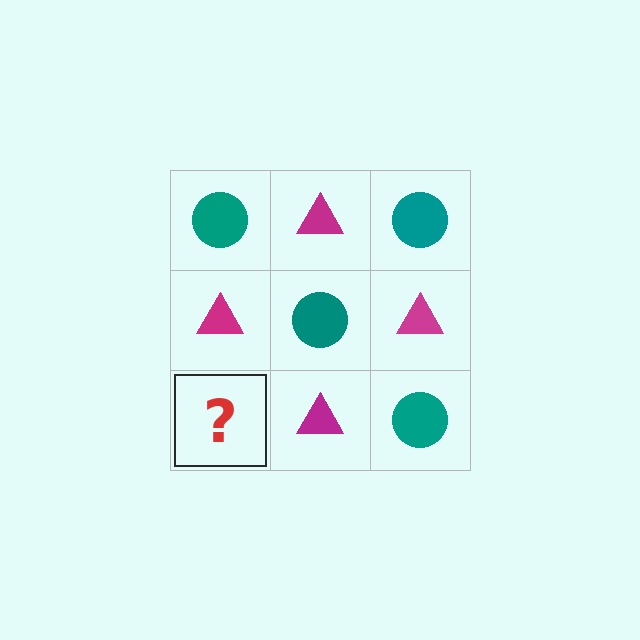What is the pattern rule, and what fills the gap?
The rule is that it alternates teal circle and magenta triangle in a checkerboard pattern. The gap should be filled with a teal circle.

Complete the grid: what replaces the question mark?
The question mark should be replaced with a teal circle.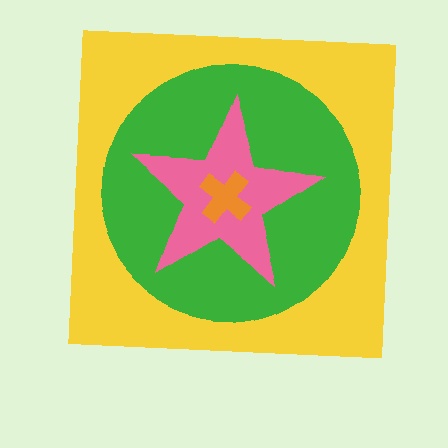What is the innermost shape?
The orange cross.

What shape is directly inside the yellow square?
The green circle.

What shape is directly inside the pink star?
The orange cross.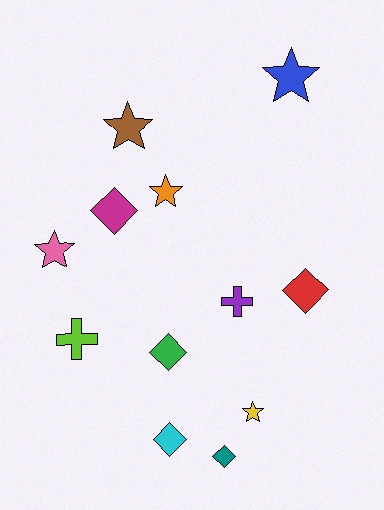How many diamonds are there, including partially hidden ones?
There are 5 diamonds.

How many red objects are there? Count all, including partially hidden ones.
There is 1 red object.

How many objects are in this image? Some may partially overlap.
There are 12 objects.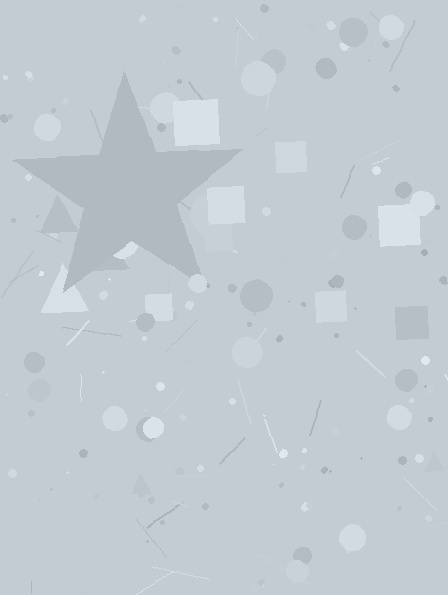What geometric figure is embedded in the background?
A star is embedded in the background.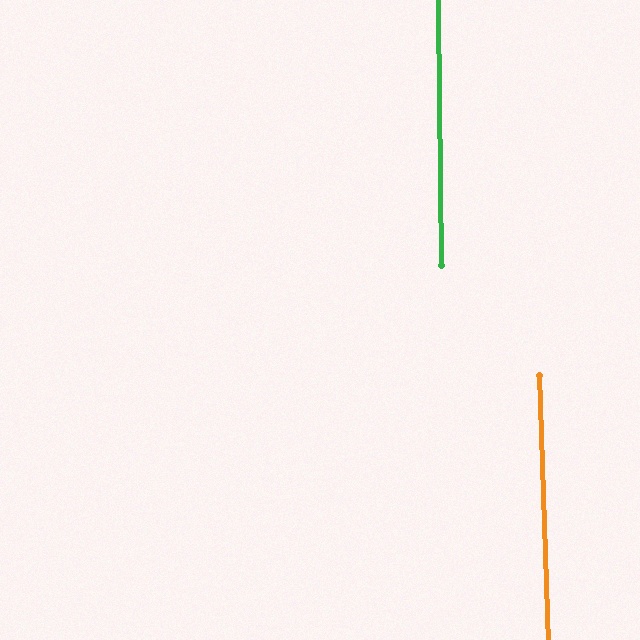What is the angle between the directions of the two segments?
Approximately 1 degree.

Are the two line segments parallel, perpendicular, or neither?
Parallel — their directions differ by only 1.1°.